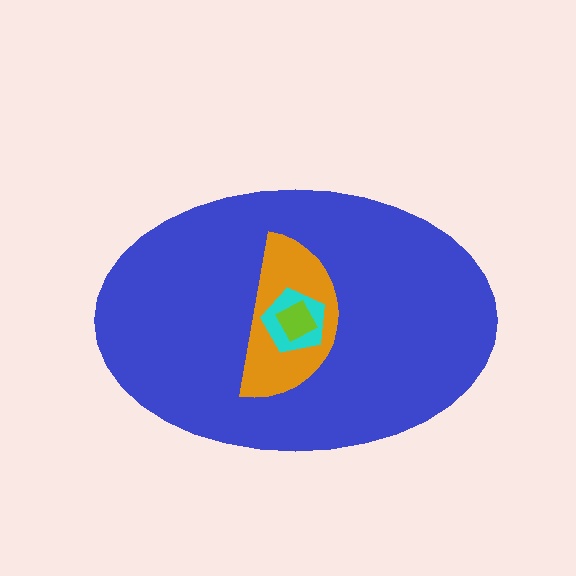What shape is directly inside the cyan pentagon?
The lime square.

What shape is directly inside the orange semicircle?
The cyan pentagon.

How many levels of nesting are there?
4.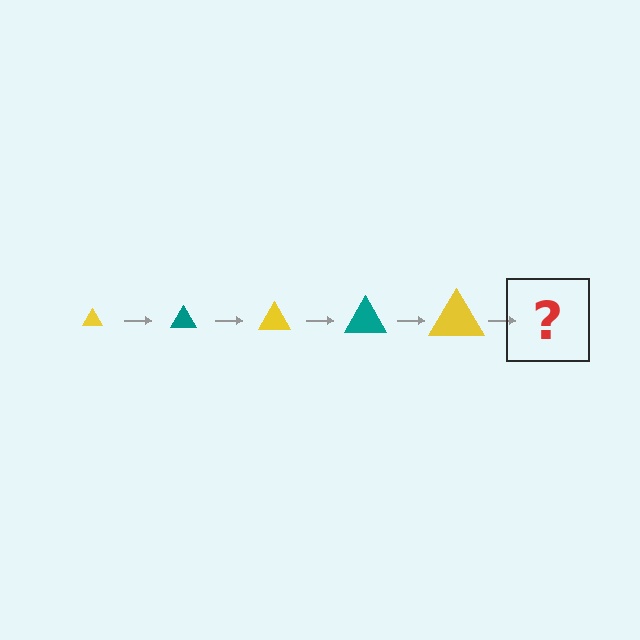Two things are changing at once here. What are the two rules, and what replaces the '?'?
The two rules are that the triangle grows larger each step and the color cycles through yellow and teal. The '?' should be a teal triangle, larger than the previous one.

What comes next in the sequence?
The next element should be a teal triangle, larger than the previous one.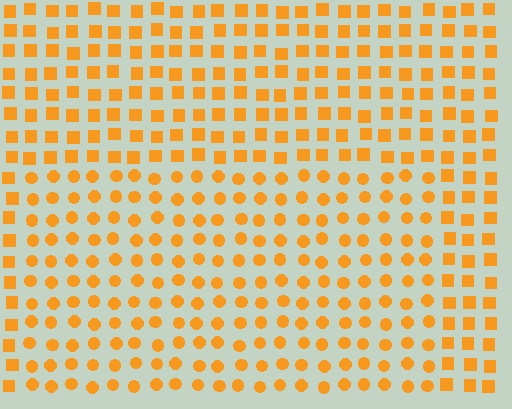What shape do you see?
I see a rectangle.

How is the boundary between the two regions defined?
The boundary is defined by a change in element shape: circles inside vs. squares outside. All elements share the same color and spacing.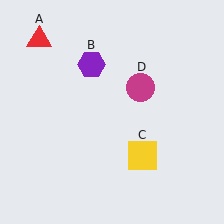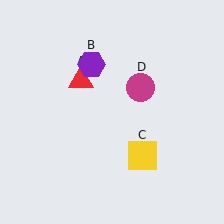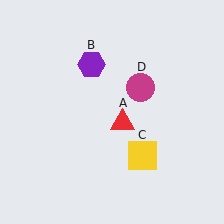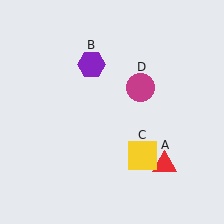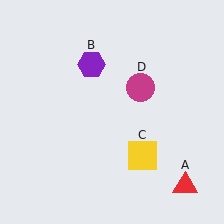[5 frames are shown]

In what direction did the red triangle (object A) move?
The red triangle (object A) moved down and to the right.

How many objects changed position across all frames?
1 object changed position: red triangle (object A).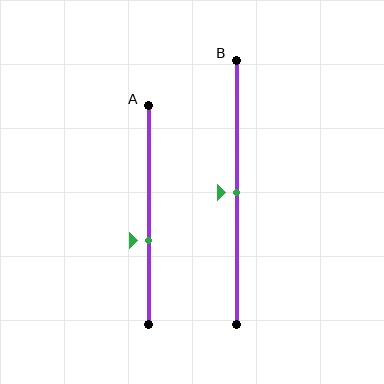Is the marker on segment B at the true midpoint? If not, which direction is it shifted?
Yes, the marker on segment B is at the true midpoint.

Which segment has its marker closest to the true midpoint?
Segment B has its marker closest to the true midpoint.